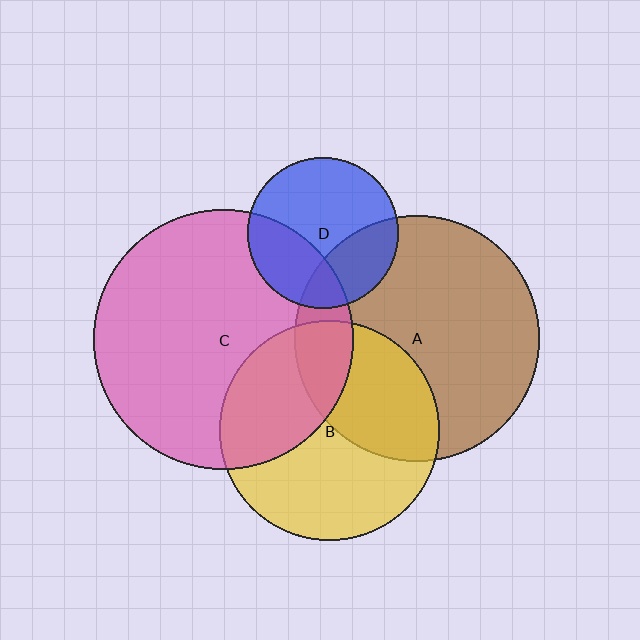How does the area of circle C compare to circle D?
Approximately 3.0 times.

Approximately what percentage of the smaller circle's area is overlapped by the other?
Approximately 30%.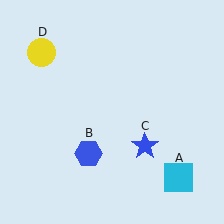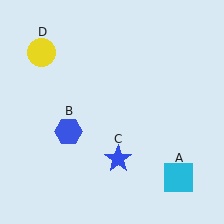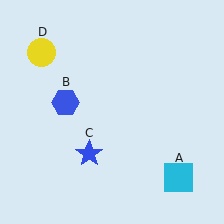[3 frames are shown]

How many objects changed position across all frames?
2 objects changed position: blue hexagon (object B), blue star (object C).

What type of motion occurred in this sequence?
The blue hexagon (object B), blue star (object C) rotated clockwise around the center of the scene.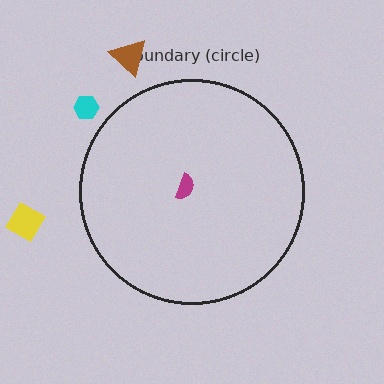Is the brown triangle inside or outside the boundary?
Outside.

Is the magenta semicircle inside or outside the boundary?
Inside.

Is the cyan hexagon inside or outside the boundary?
Outside.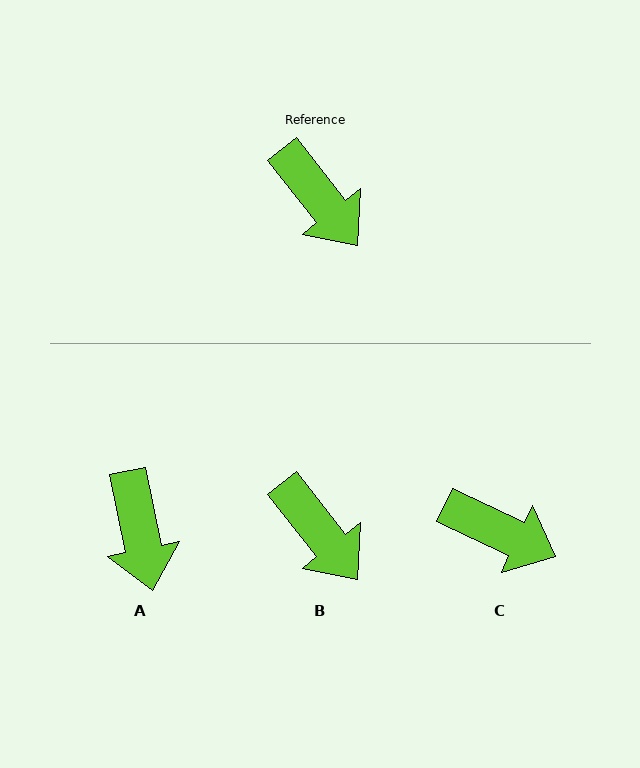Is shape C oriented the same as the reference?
No, it is off by about 27 degrees.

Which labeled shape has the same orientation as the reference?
B.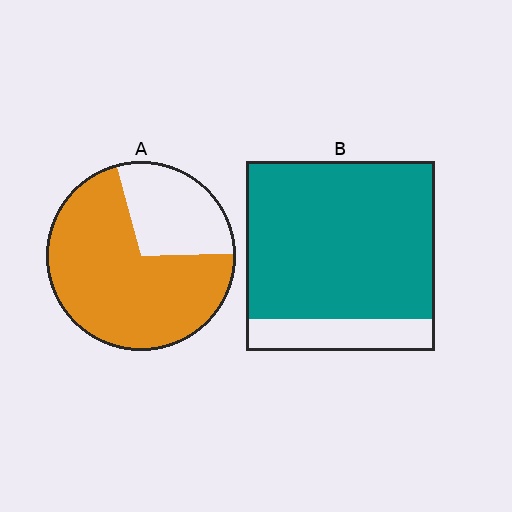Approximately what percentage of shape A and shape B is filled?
A is approximately 70% and B is approximately 85%.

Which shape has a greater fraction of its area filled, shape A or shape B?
Shape B.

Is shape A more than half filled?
Yes.